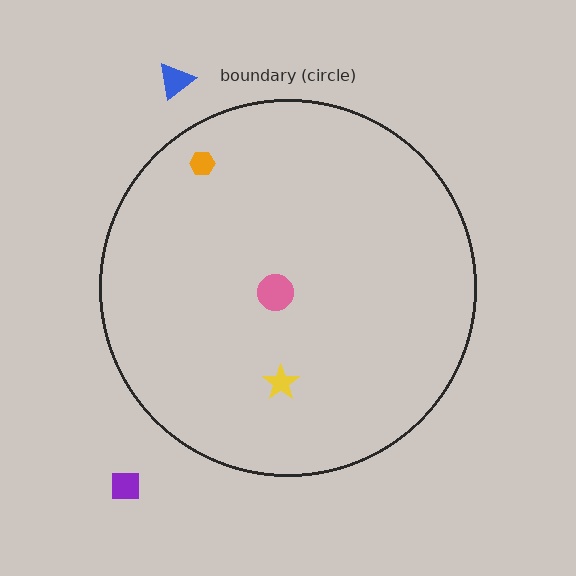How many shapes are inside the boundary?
3 inside, 2 outside.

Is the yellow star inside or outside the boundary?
Inside.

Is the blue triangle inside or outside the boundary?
Outside.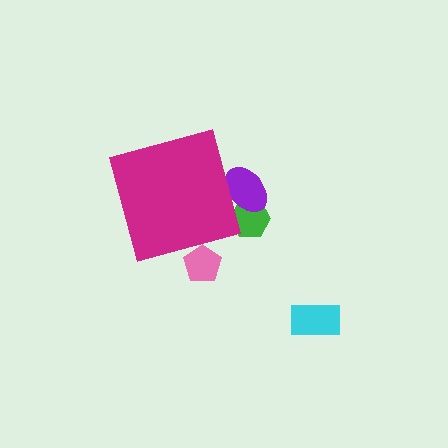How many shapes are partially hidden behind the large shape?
3 shapes are partially hidden.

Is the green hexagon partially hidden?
Yes, the green hexagon is partially hidden behind the magenta diamond.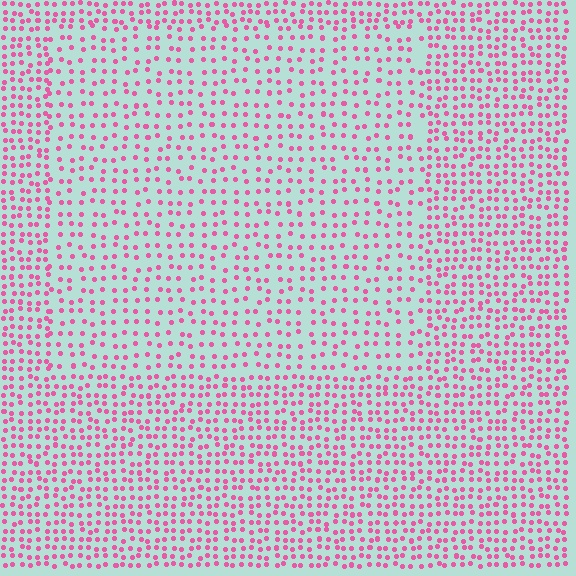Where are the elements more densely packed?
The elements are more densely packed outside the rectangle boundary.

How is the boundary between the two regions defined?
The boundary is defined by a change in element density (approximately 1.7x ratio). All elements are the same color, size, and shape.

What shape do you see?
I see a rectangle.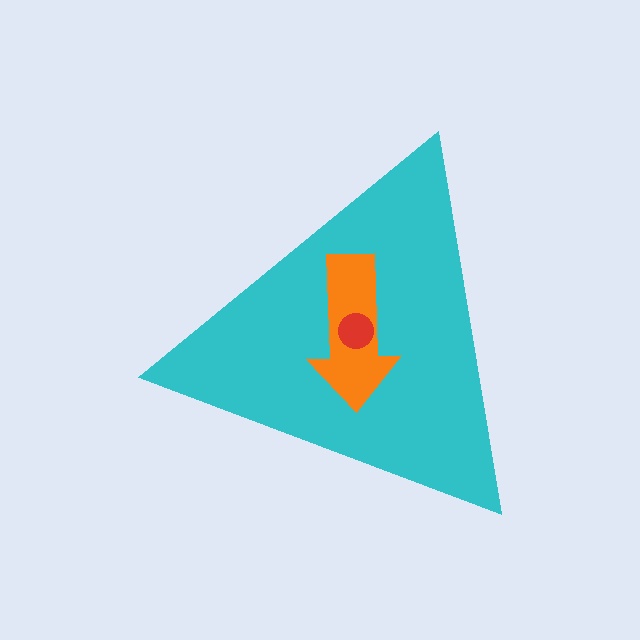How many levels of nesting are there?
3.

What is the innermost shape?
The red circle.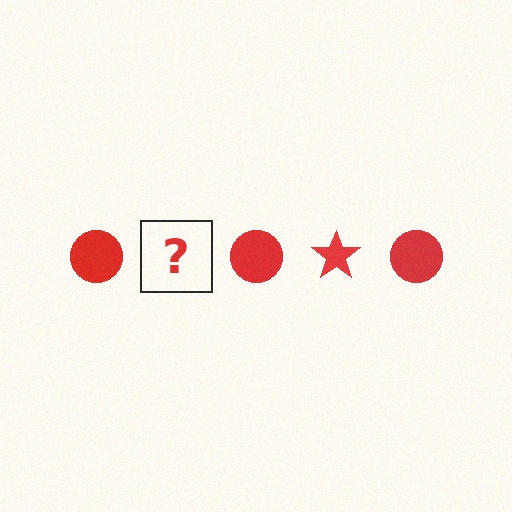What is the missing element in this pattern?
The missing element is a red star.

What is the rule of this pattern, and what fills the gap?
The rule is that the pattern cycles through circle, star shapes in red. The gap should be filled with a red star.